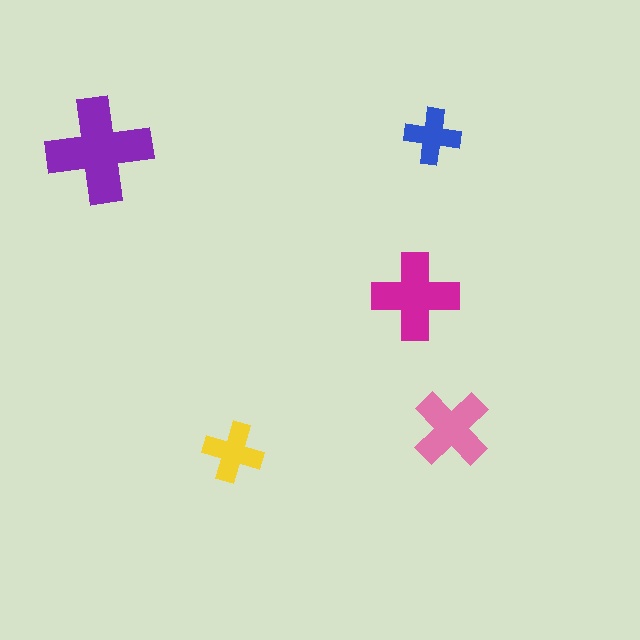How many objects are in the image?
There are 5 objects in the image.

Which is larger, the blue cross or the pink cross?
The pink one.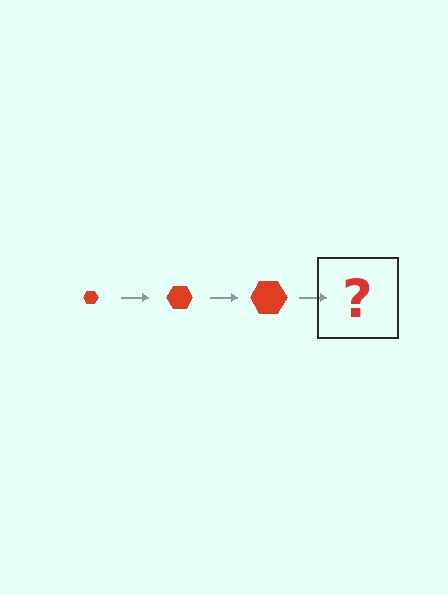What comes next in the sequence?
The next element should be a red hexagon, larger than the previous one.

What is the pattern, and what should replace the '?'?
The pattern is that the hexagon gets progressively larger each step. The '?' should be a red hexagon, larger than the previous one.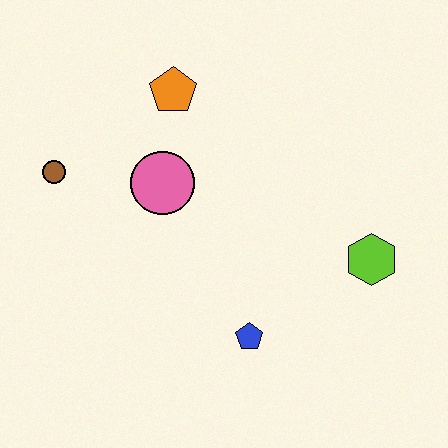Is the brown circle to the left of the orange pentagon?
Yes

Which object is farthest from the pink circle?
The lime hexagon is farthest from the pink circle.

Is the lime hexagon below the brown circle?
Yes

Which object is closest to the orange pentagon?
The pink circle is closest to the orange pentagon.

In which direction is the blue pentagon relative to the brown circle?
The blue pentagon is to the right of the brown circle.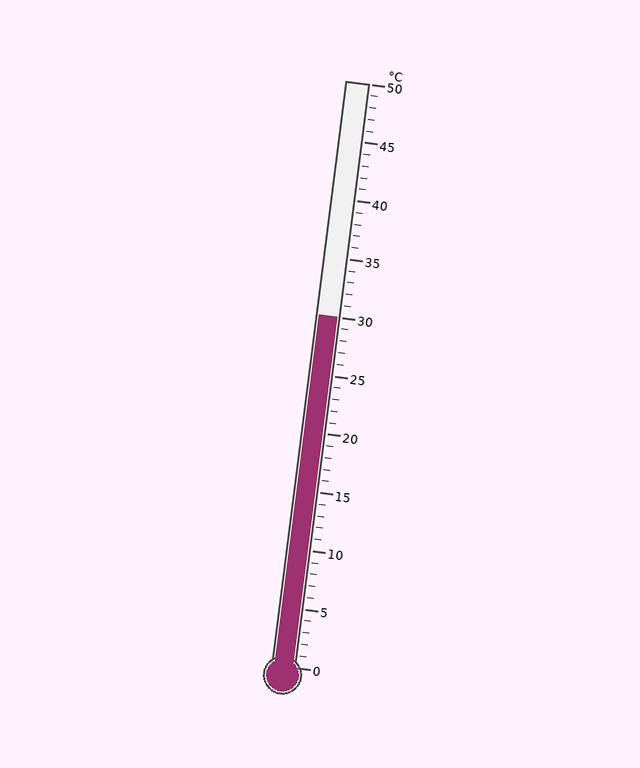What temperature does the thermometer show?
The thermometer shows approximately 30°C.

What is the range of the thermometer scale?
The thermometer scale ranges from 0°C to 50°C.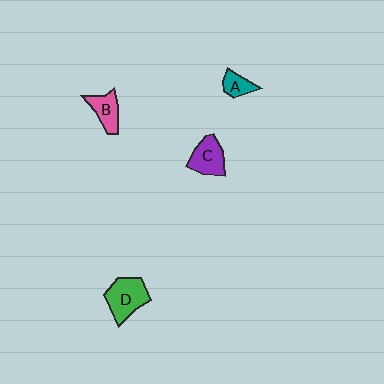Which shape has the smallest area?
Shape A (teal).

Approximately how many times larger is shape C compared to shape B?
Approximately 1.2 times.